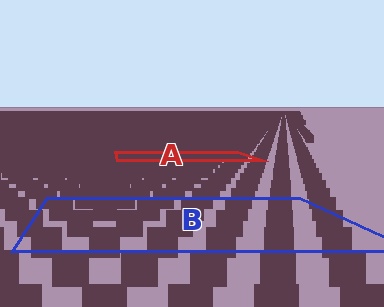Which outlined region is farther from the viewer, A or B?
Region A is farther from the viewer — the texture elements inside it appear smaller and more densely packed.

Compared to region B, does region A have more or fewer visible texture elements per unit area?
Region A has more texture elements per unit area — they are packed more densely because it is farther away.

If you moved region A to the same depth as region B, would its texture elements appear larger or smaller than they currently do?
They would appear larger. At a closer depth, the same texture elements are projected at a bigger on-screen size.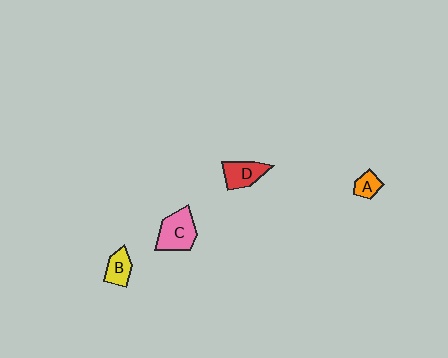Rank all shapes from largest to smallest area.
From largest to smallest: C (pink), D (red), B (yellow), A (orange).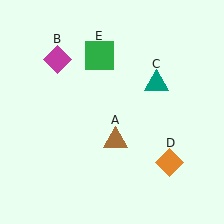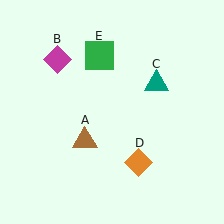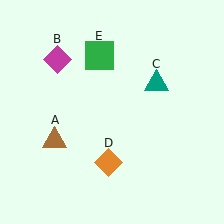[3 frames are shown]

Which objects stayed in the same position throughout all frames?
Magenta diamond (object B) and teal triangle (object C) and green square (object E) remained stationary.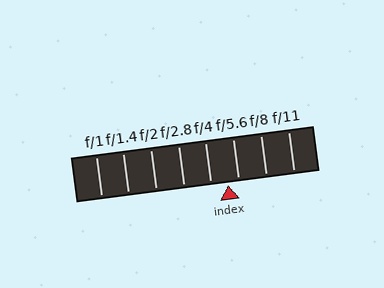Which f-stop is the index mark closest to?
The index mark is closest to f/5.6.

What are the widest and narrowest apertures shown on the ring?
The widest aperture shown is f/1 and the narrowest is f/11.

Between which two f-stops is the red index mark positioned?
The index mark is between f/4 and f/5.6.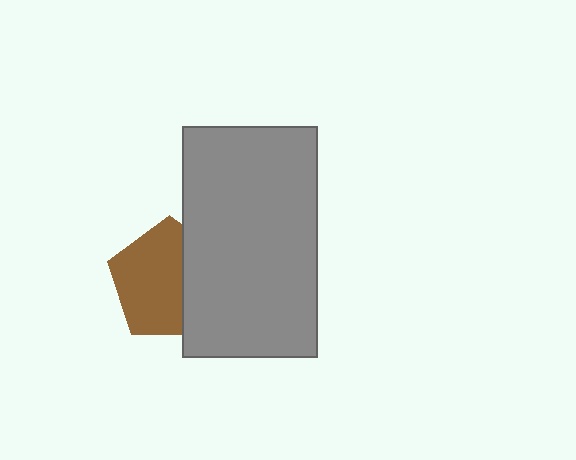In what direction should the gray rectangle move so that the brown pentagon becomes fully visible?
The gray rectangle should move right. That is the shortest direction to clear the overlap and leave the brown pentagon fully visible.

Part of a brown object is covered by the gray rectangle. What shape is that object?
It is a pentagon.